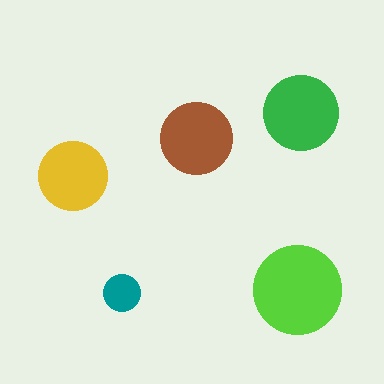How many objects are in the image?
There are 5 objects in the image.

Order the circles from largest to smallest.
the lime one, the green one, the brown one, the yellow one, the teal one.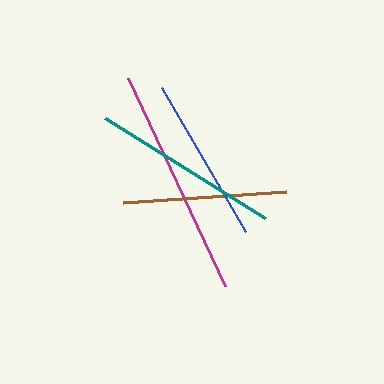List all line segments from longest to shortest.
From longest to shortest: magenta, teal, blue, brown.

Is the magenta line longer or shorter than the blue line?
The magenta line is longer than the blue line.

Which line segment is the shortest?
The brown line is the shortest at approximately 163 pixels.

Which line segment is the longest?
The magenta line is the longest at approximately 230 pixels.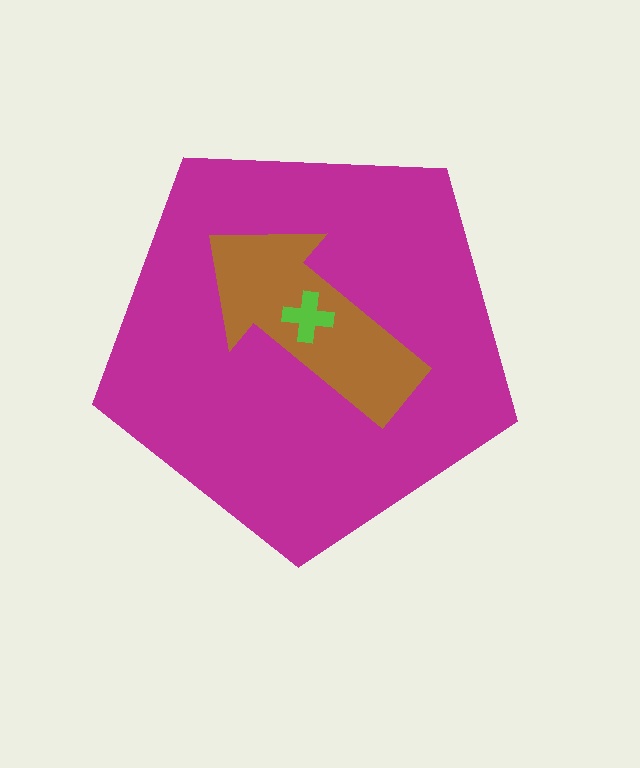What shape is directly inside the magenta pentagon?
The brown arrow.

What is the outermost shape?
The magenta pentagon.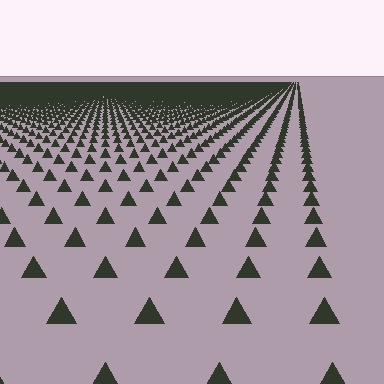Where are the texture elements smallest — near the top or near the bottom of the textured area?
Near the top.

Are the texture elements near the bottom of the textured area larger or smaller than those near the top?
Larger. Near the bottom, elements are closer to the viewer and appear at a bigger on-screen size.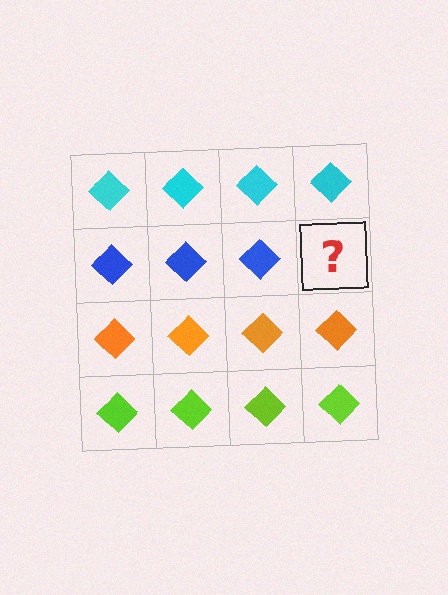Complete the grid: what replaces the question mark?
The question mark should be replaced with a blue diamond.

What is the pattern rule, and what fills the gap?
The rule is that each row has a consistent color. The gap should be filled with a blue diamond.